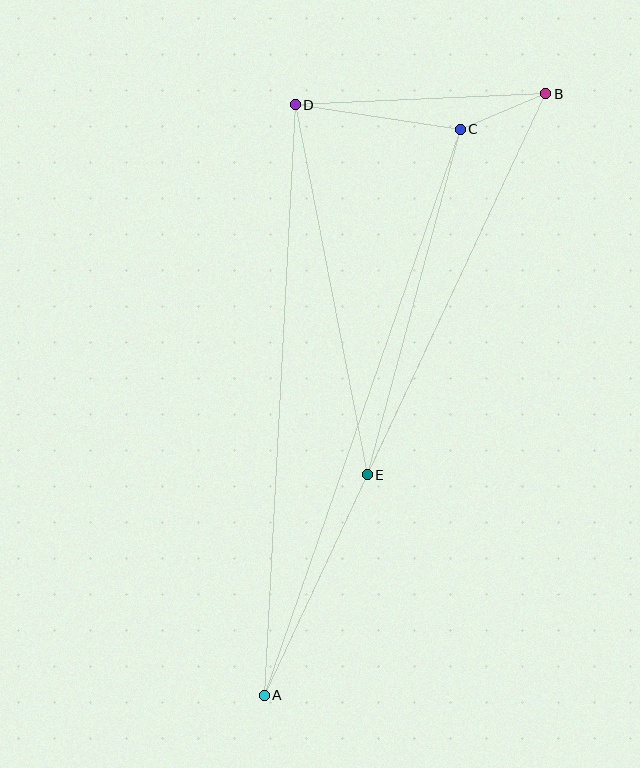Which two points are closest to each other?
Points B and C are closest to each other.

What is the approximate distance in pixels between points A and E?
The distance between A and E is approximately 243 pixels.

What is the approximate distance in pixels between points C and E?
The distance between C and E is approximately 358 pixels.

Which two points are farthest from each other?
Points A and B are farthest from each other.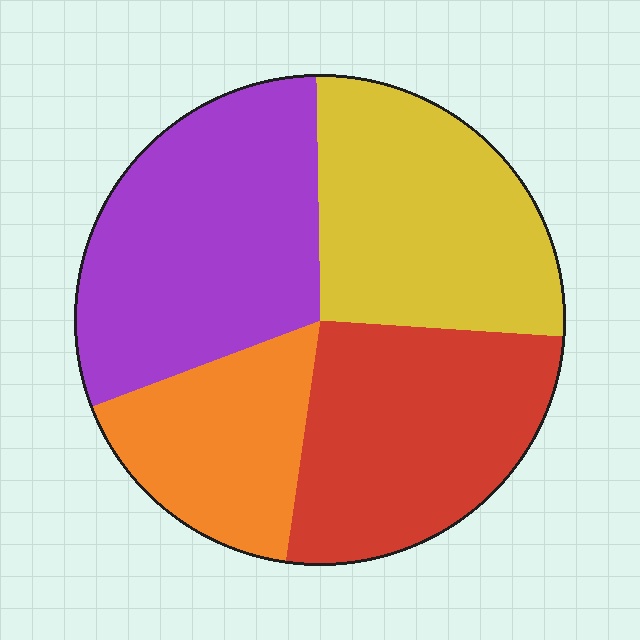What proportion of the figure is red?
Red covers about 25% of the figure.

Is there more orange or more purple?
Purple.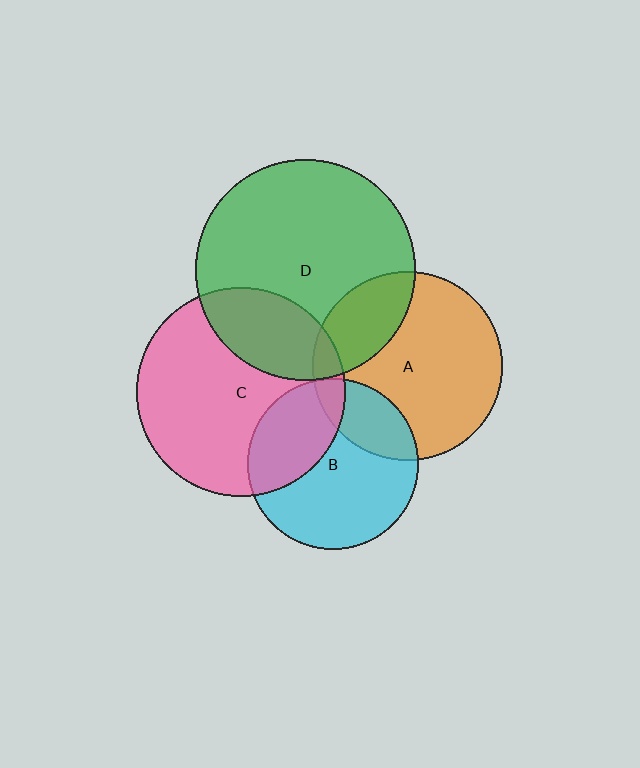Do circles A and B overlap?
Yes.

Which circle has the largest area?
Circle D (green).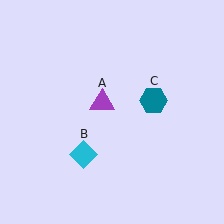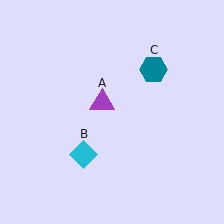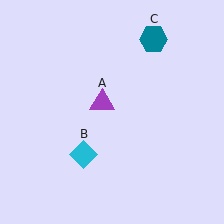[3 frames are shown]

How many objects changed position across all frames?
1 object changed position: teal hexagon (object C).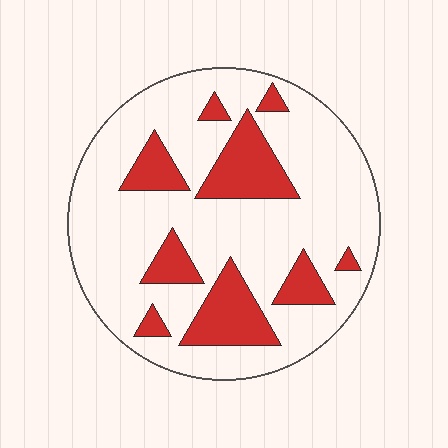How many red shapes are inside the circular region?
9.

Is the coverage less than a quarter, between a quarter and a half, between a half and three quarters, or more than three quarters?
Less than a quarter.